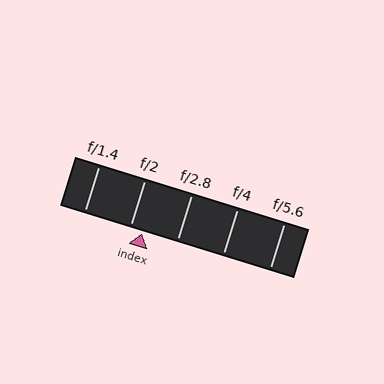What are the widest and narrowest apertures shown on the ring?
The widest aperture shown is f/1.4 and the narrowest is f/5.6.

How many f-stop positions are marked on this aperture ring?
There are 5 f-stop positions marked.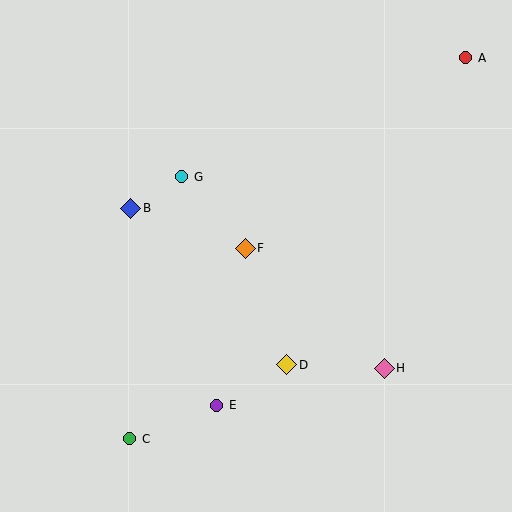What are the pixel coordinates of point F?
Point F is at (245, 248).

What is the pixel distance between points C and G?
The distance between C and G is 267 pixels.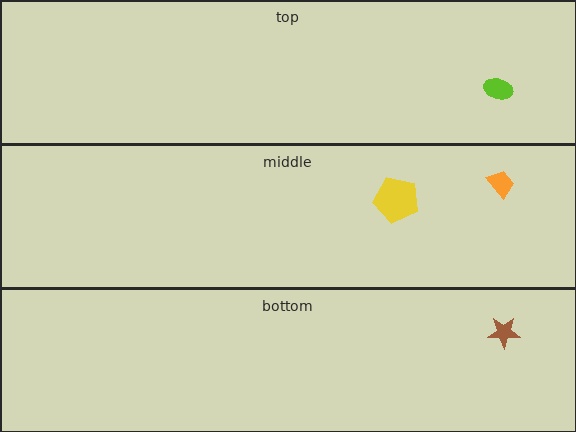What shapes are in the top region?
The lime ellipse.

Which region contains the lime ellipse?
The top region.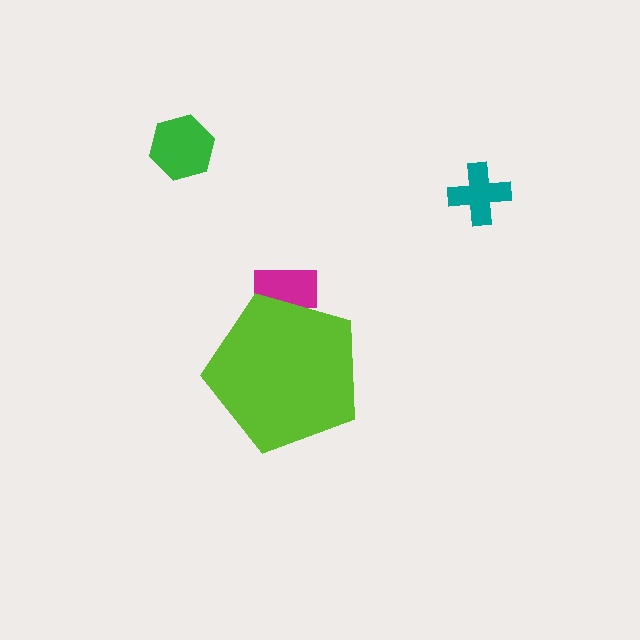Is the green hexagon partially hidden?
No, the green hexagon is fully visible.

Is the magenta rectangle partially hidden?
Yes, the magenta rectangle is partially hidden behind the lime pentagon.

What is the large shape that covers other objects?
A lime pentagon.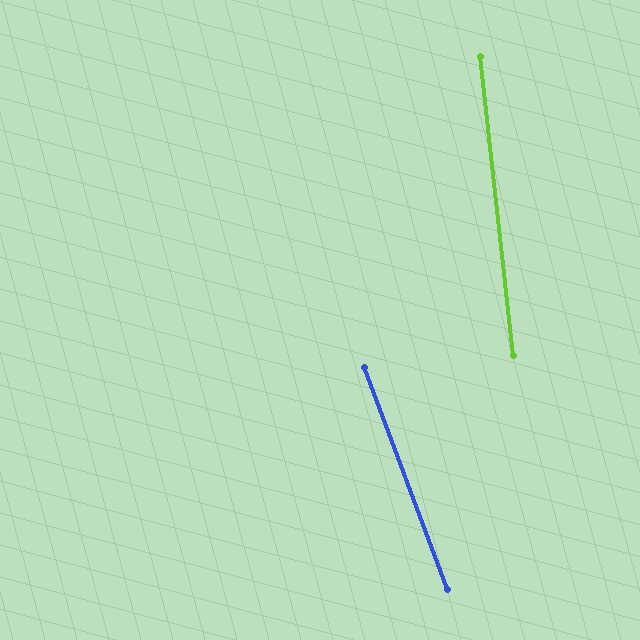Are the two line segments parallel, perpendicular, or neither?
Neither parallel nor perpendicular — they differ by about 14°.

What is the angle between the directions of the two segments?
Approximately 14 degrees.